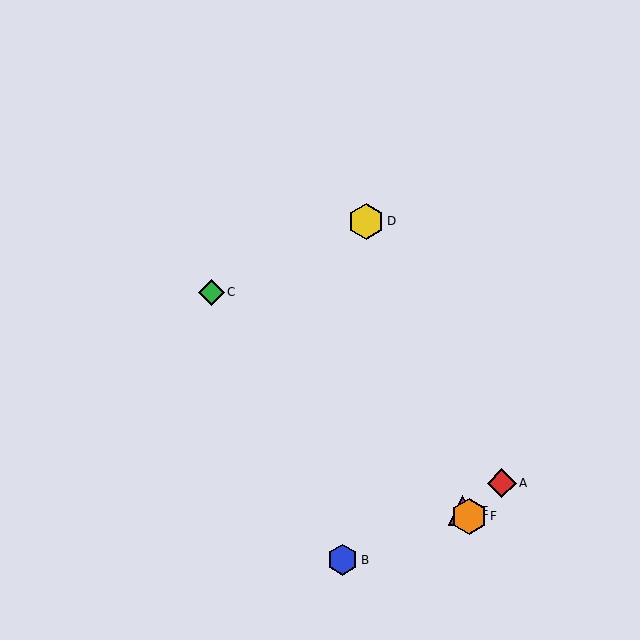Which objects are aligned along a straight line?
Objects C, E, F are aligned along a straight line.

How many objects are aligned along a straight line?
3 objects (C, E, F) are aligned along a straight line.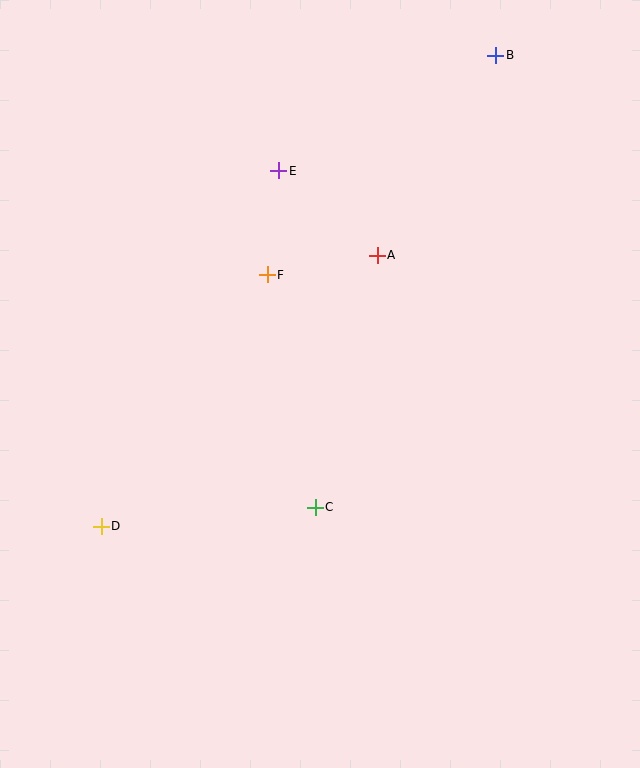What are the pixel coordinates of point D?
Point D is at (101, 526).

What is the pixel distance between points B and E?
The distance between B and E is 246 pixels.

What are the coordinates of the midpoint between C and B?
The midpoint between C and B is at (405, 281).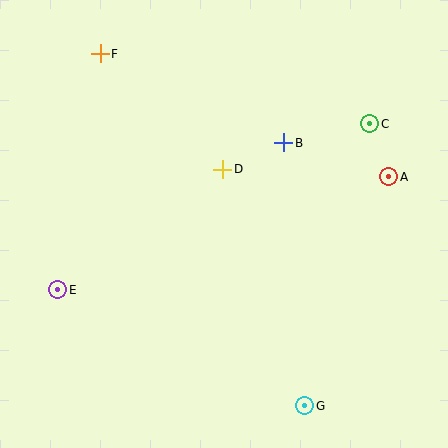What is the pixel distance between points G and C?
The distance between G and C is 289 pixels.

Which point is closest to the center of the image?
Point D at (223, 169) is closest to the center.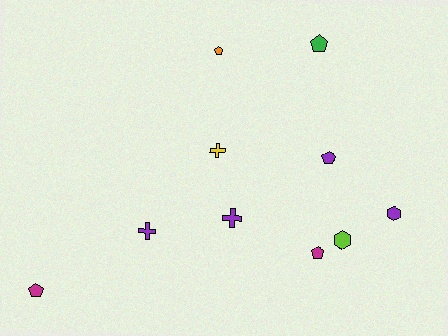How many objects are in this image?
There are 10 objects.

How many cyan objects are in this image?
There are no cyan objects.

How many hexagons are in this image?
There are 2 hexagons.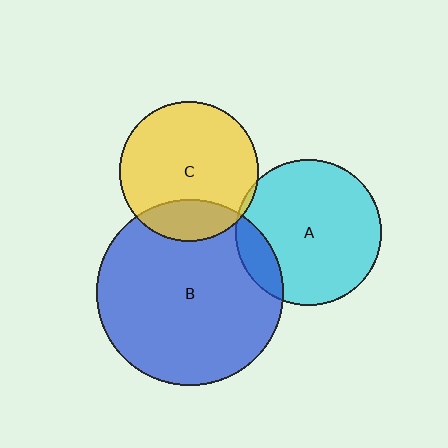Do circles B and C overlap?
Yes.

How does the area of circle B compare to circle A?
Approximately 1.6 times.